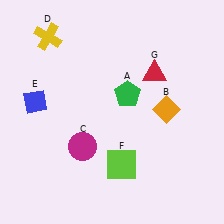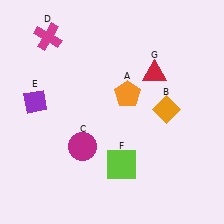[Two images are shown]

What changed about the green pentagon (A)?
In Image 1, A is green. In Image 2, it changed to orange.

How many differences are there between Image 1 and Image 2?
There are 3 differences between the two images.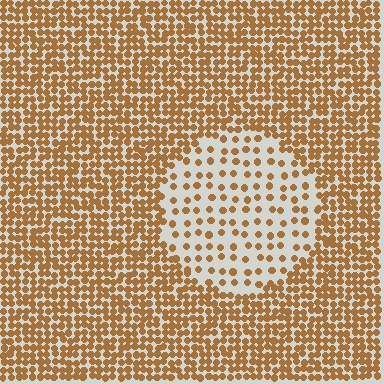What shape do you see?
I see a circle.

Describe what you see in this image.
The image contains small brown elements arranged at two different densities. A circle-shaped region is visible where the elements are less densely packed than the surrounding area.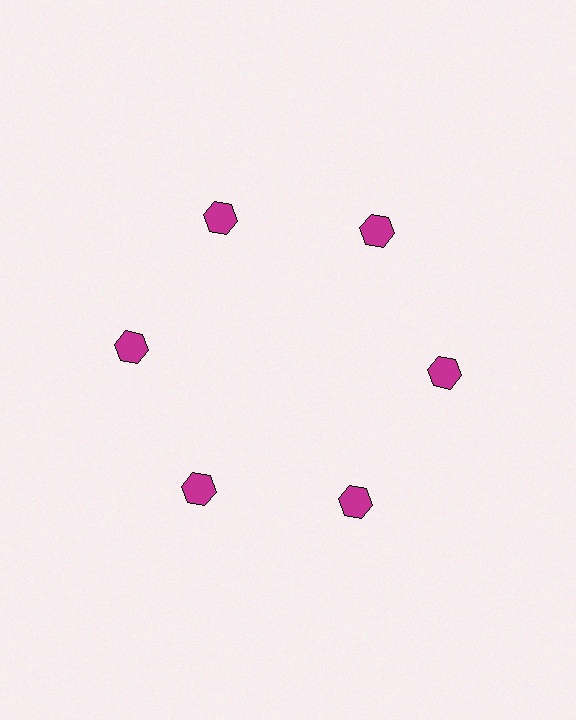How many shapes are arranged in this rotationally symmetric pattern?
There are 6 shapes, arranged in 6 groups of 1.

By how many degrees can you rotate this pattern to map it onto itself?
The pattern maps onto itself every 60 degrees of rotation.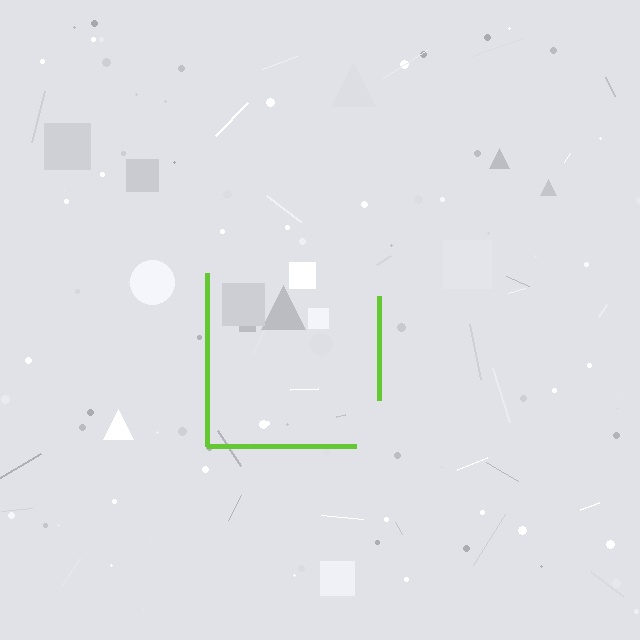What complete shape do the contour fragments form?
The contour fragments form a square.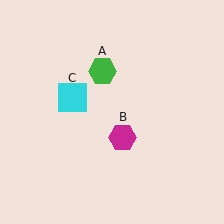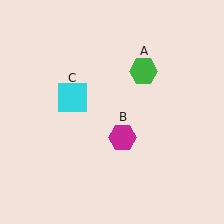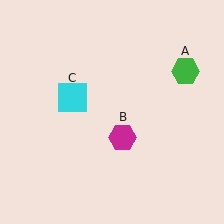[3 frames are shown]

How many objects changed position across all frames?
1 object changed position: green hexagon (object A).